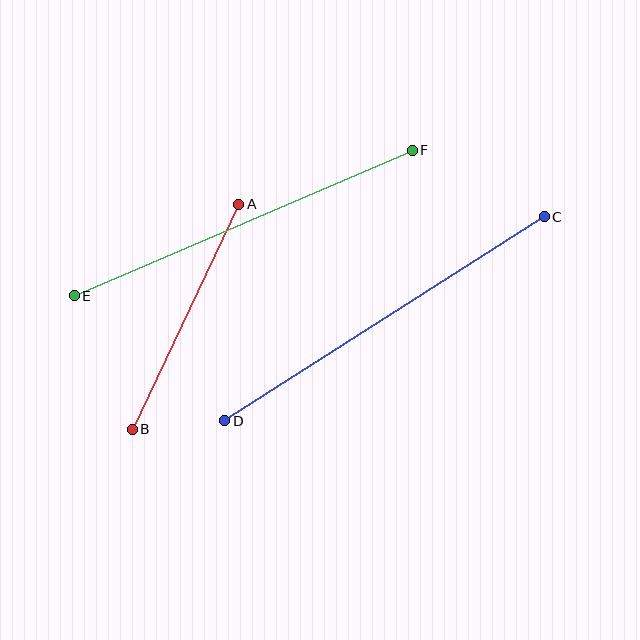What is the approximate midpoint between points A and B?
The midpoint is at approximately (185, 317) pixels.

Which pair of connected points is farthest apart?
Points C and D are farthest apart.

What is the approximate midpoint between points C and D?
The midpoint is at approximately (384, 319) pixels.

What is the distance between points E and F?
The distance is approximately 368 pixels.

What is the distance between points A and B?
The distance is approximately 249 pixels.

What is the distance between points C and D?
The distance is approximately 379 pixels.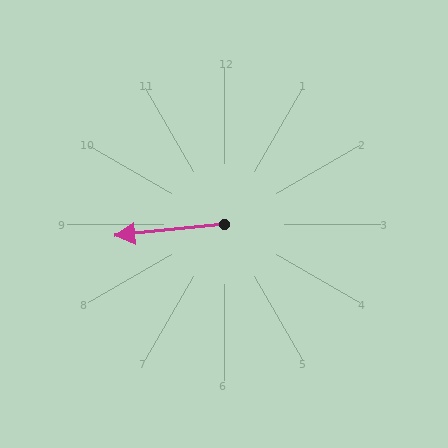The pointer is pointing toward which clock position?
Roughly 9 o'clock.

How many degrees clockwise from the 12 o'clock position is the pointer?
Approximately 264 degrees.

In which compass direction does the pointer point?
West.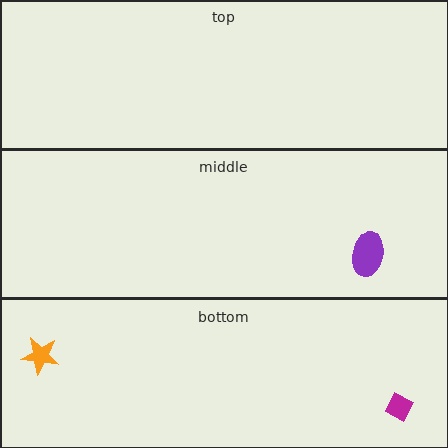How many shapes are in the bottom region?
2.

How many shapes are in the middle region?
1.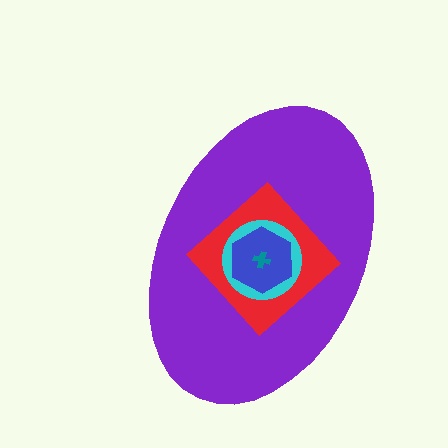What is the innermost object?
The teal cross.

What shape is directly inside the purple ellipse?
The red diamond.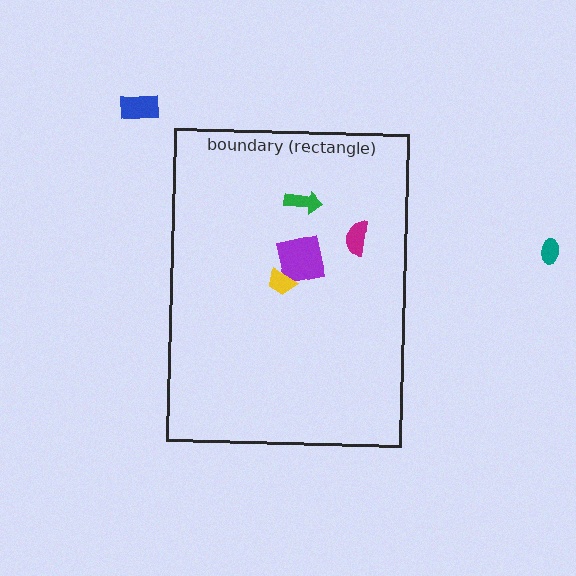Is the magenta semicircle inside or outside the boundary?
Inside.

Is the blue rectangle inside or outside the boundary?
Outside.